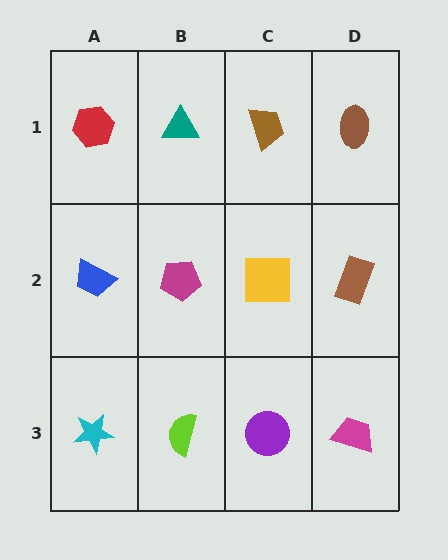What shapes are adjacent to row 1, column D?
A brown rectangle (row 2, column D), a brown trapezoid (row 1, column C).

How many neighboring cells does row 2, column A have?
3.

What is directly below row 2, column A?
A cyan star.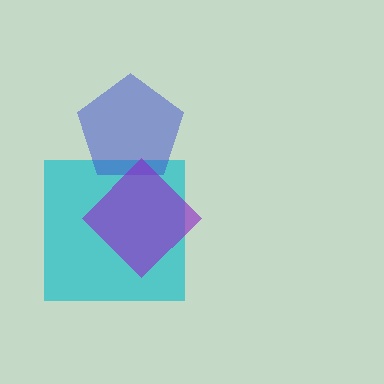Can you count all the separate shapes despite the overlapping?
Yes, there are 3 separate shapes.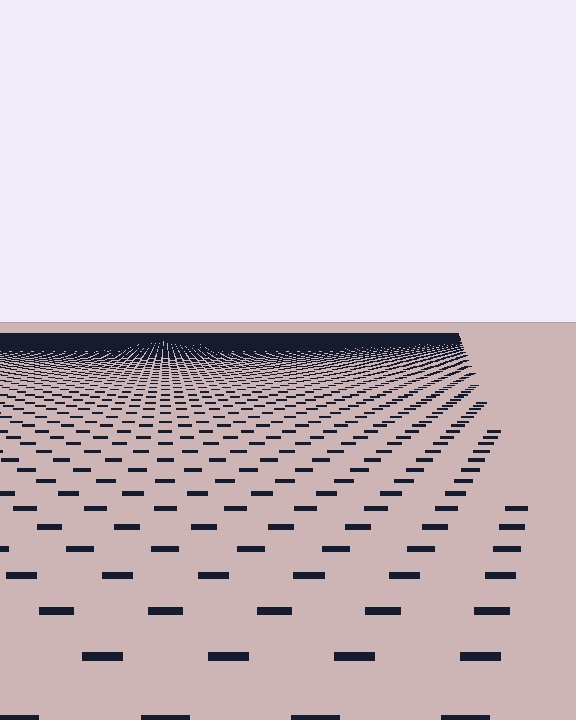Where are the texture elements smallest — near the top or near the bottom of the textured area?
Near the top.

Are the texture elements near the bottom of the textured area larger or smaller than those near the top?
Larger. Near the bottom, elements are closer to the viewer and appear at a bigger on-screen size.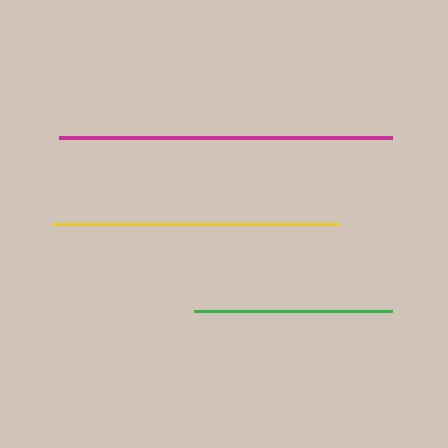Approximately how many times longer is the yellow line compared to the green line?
The yellow line is approximately 1.4 times the length of the green line.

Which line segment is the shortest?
The green line is the shortest at approximately 198 pixels.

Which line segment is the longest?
The magenta line is the longest at approximately 333 pixels.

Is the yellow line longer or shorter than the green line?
The yellow line is longer than the green line.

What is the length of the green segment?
The green segment is approximately 198 pixels long.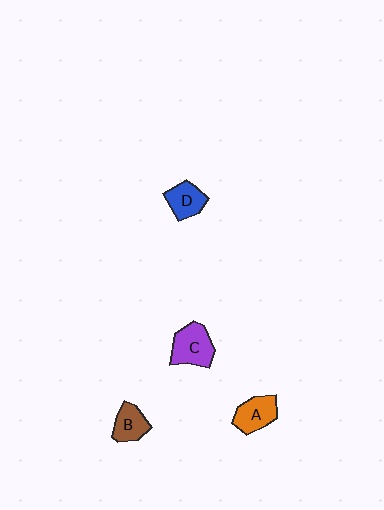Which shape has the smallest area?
Shape B (brown).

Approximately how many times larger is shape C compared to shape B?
Approximately 1.4 times.